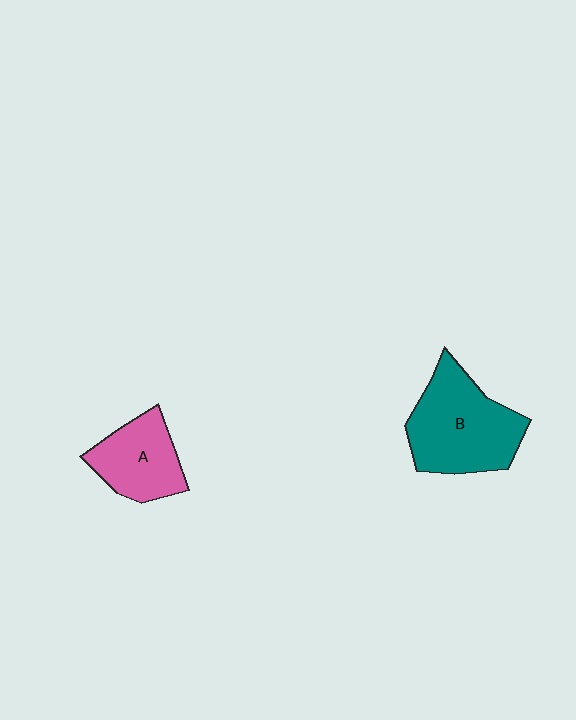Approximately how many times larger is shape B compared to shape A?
Approximately 1.5 times.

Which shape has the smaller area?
Shape A (pink).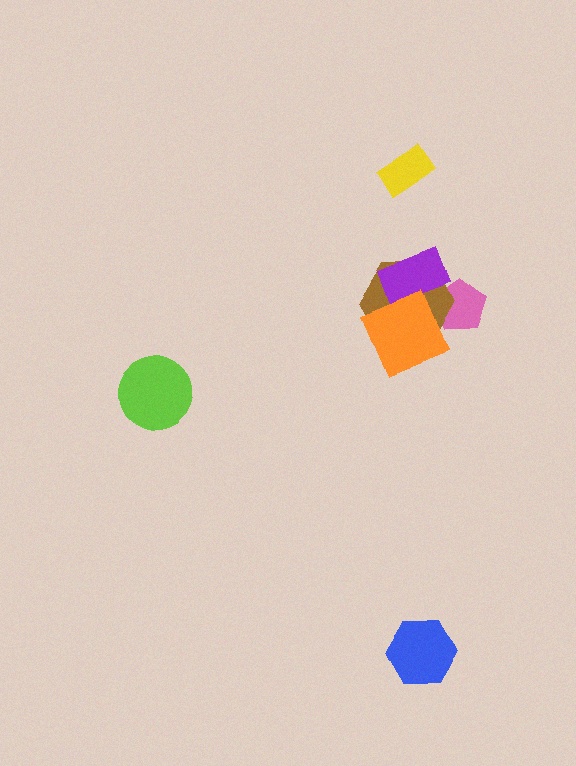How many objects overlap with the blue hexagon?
0 objects overlap with the blue hexagon.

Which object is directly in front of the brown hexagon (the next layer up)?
The purple rectangle is directly in front of the brown hexagon.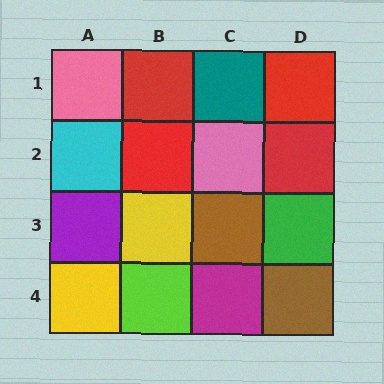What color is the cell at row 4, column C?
Magenta.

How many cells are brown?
2 cells are brown.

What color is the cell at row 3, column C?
Brown.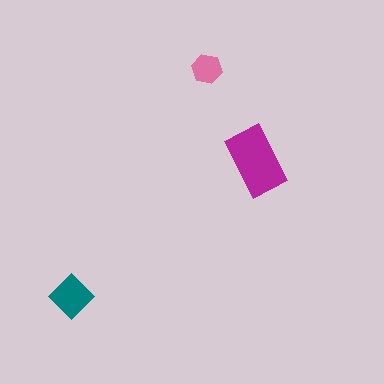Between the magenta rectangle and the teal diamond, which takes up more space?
The magenta rectangle.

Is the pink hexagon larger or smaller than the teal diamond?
Smaller.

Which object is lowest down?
The teal diamond is bottommost.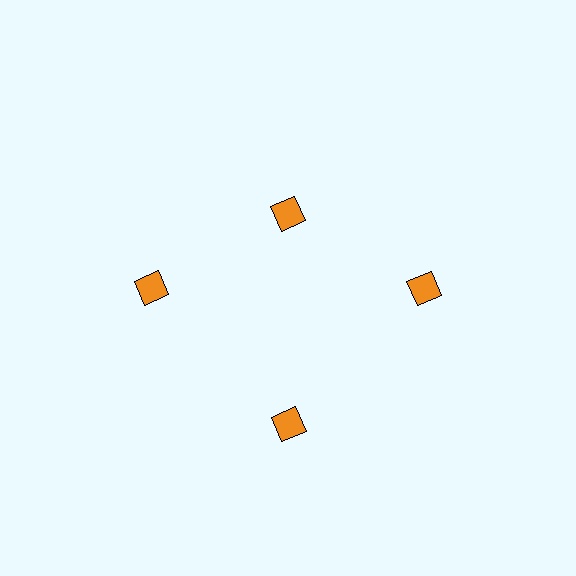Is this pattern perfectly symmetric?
No. The 4 orange diamonds are arranged in a ring, but one element near the 12 o'clock position is pulled inward toward the center, breaking the 4-fold rotational symmetry.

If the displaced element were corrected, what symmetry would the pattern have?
It would have 4-fold rotational symmetry — the pattern would map onto itself every 90 degrees.